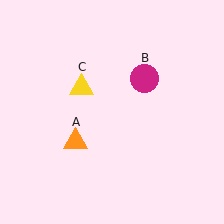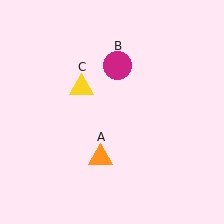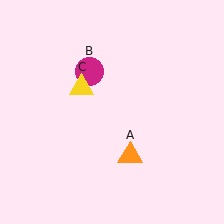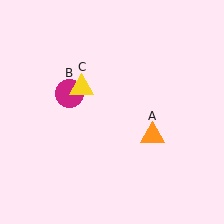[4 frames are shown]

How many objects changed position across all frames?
2 objects changed position: orange triangle (object A), magenta circle (object B).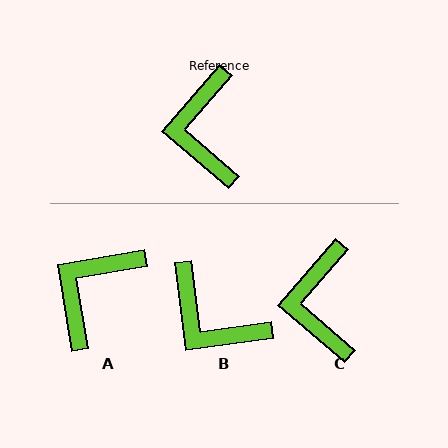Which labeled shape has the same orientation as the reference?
C.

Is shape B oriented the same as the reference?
No, it is off by about 48 degrees.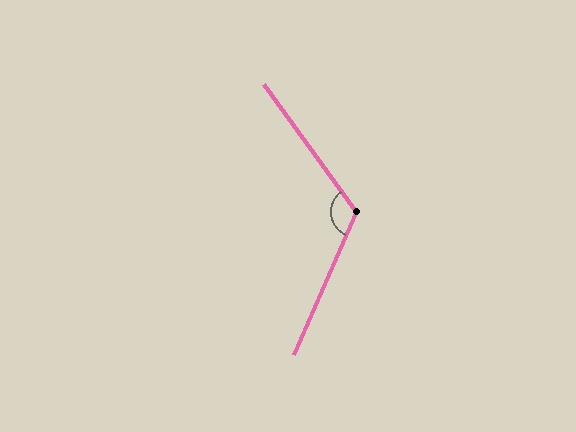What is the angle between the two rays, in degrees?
Approximately 120 degrees.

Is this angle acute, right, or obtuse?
It is obtuse.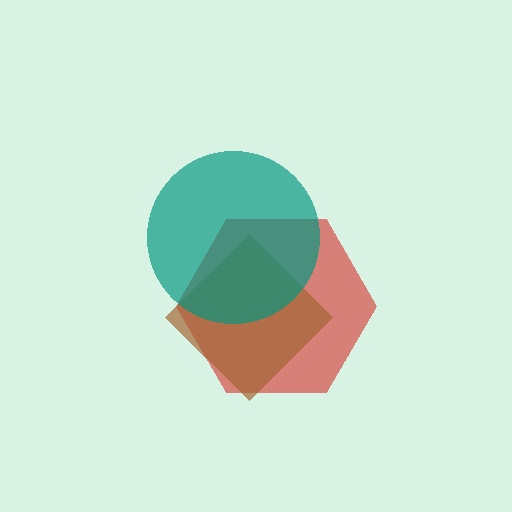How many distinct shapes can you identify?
There are 3 distinct shapes: a red hexagon, a brown diamond, a teal circle.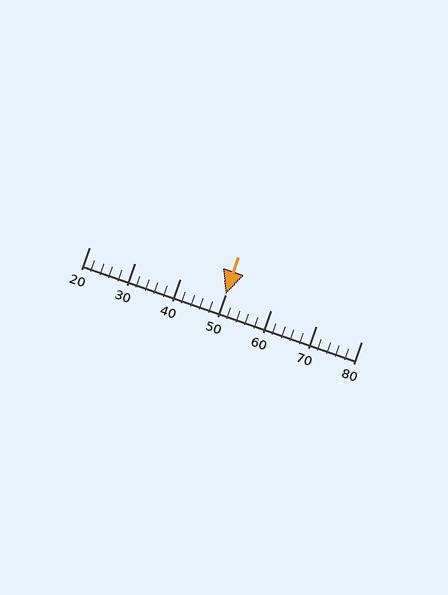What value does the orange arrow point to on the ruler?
The orange arrow points to approximately 50.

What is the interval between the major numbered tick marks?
The major tick marks are spaced 10 units apart.